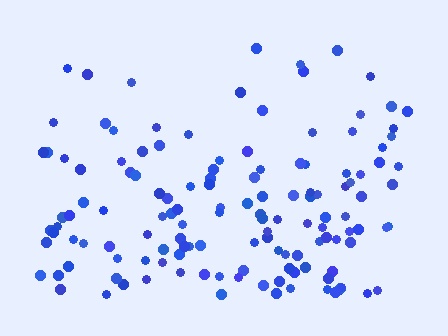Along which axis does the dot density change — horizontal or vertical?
Vertical.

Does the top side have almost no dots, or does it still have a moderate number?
Still a moderate number, just noticeably fewer than the bottom.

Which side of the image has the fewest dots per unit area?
The top.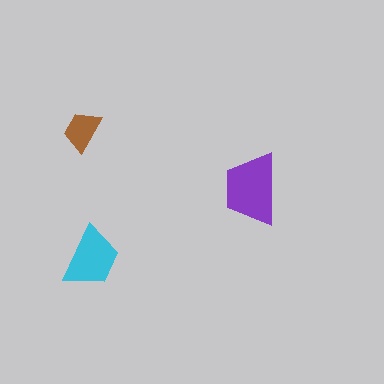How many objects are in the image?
There are 3 objects in the image.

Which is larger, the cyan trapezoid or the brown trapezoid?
The cyan one.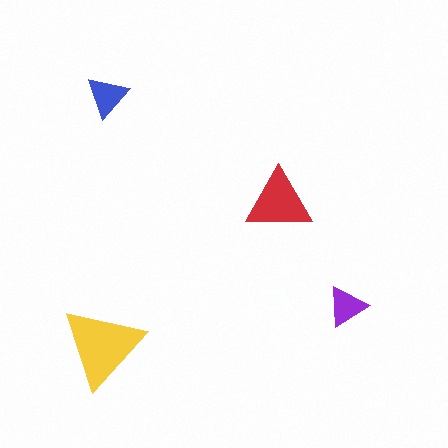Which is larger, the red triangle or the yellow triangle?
The yellow one.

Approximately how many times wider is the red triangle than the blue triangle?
About 1.5 times wider.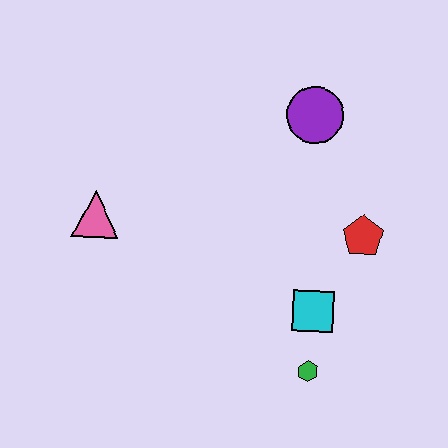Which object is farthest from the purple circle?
The green hexagon is farthest from the purple circle.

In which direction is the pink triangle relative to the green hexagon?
The pink triangle is to the left of the green hexagon.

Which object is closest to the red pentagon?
The cyan square is closest to the red pentagon.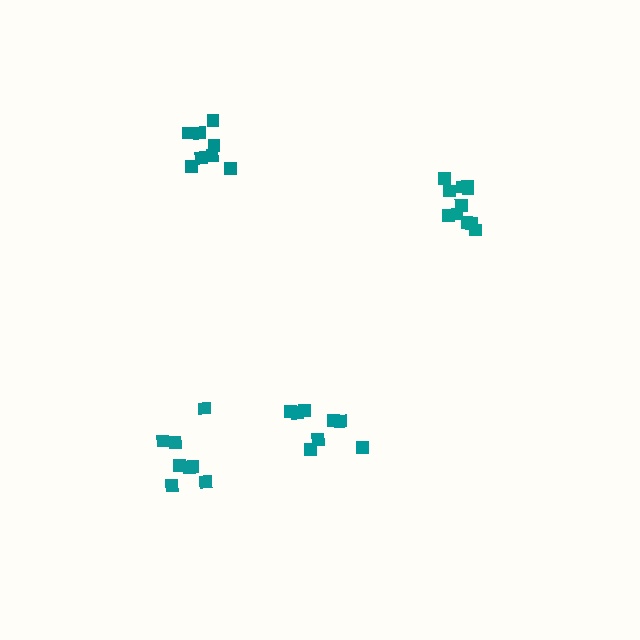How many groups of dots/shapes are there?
There are 4 groups.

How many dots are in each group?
Group 1: 11 dots, Group 2: 8 dots, Group 3: 8 dots, Group 4: 8 dots (35 total).